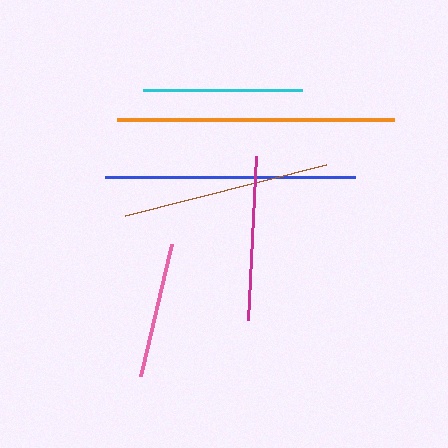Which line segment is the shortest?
The pink line is the shortest at approximately 136 pixels.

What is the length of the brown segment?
The brown segment is approximately 207 pixels long.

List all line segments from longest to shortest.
From longest to shortest: orange, blue, brown, magenta, cyan, pink.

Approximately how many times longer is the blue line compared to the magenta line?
The blue line is approximately 1.5 times the length of the magenta line.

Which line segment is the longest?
The orange line is the longest at approximately 276 pixels.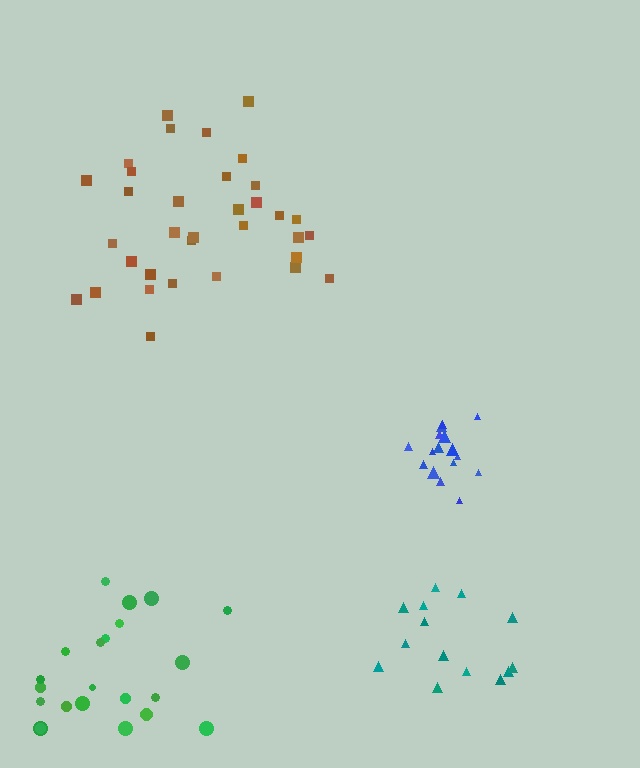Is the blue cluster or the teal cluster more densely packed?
Blue.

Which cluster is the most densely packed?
Blue.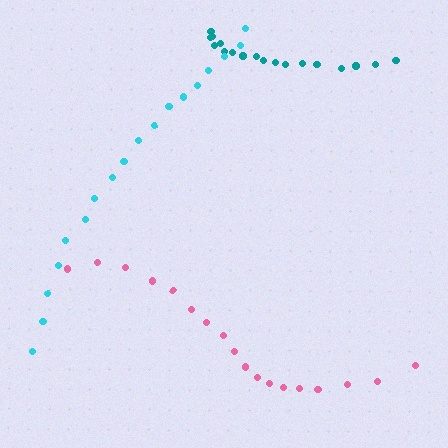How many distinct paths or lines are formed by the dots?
There are 3 distinct paths.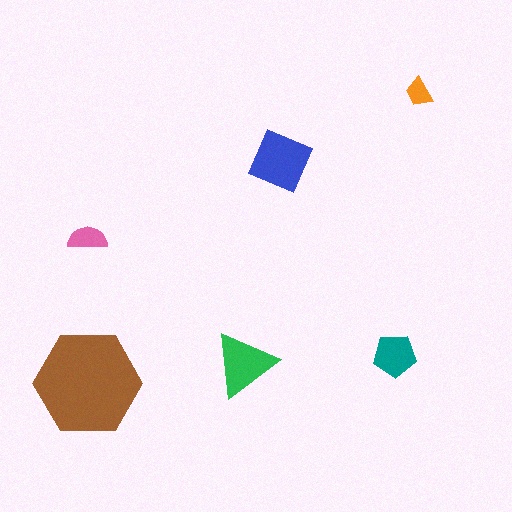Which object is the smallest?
The orange trapezoid.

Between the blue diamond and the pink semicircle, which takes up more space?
The blue diamond.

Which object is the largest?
The brown hexagon.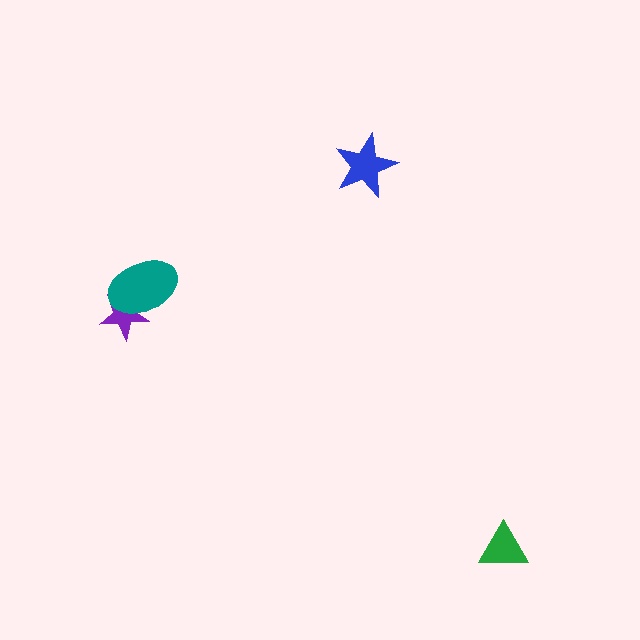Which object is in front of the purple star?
The teal ellipse is in front of the purple star.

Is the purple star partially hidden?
Yes, it is partially covered by another shape.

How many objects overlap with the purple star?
1 object overlaps with the purple star.